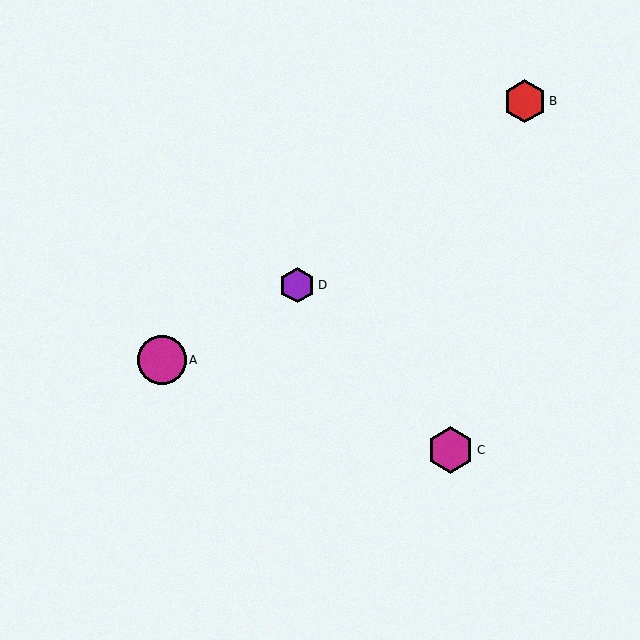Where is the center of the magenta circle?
The center of the magenta circle is at (162, 360).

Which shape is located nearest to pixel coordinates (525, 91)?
The red hexagon (labeled B) at (525, 101) is nearest to that location.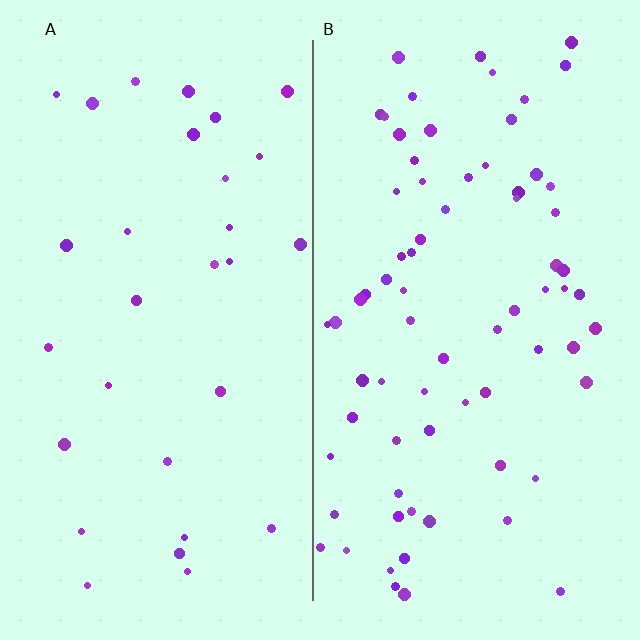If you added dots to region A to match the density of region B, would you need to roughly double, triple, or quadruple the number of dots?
Approximately double.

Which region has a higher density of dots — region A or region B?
B (the right).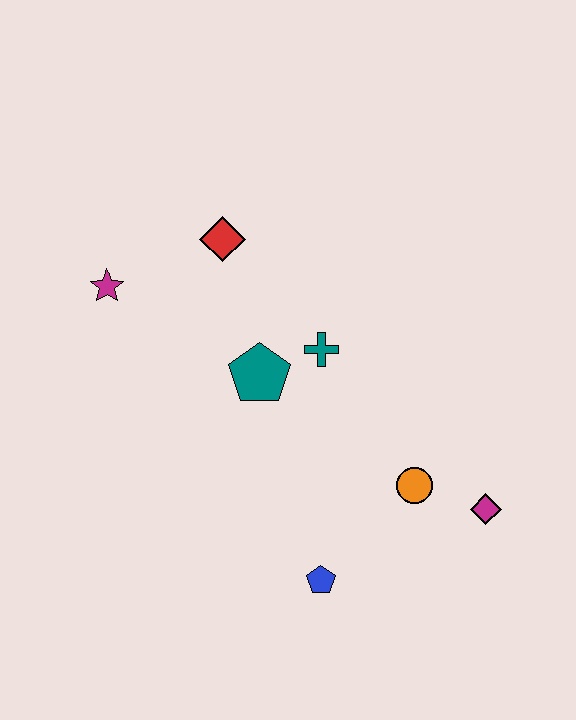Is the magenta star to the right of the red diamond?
No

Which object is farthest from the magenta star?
The magenta diamond is farthest from the magenta star.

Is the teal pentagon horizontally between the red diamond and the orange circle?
Yes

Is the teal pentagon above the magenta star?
No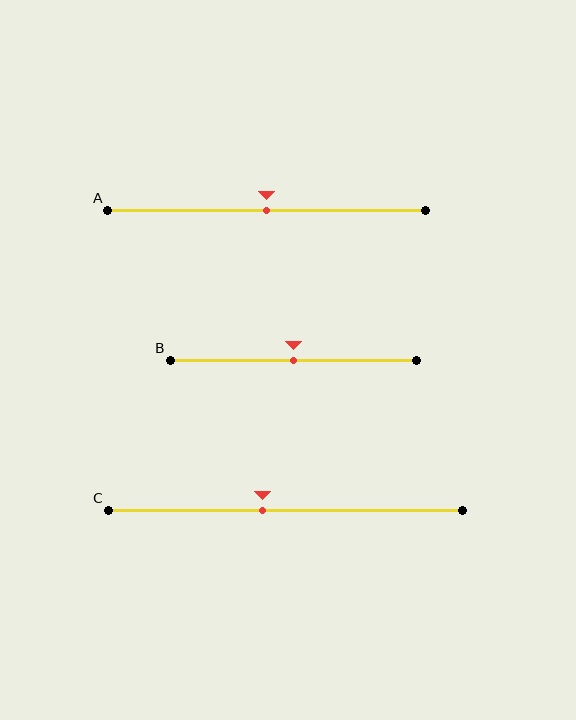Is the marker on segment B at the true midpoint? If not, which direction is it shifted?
Yes, the marker on segment B is at the true midpoint.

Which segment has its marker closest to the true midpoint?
Segment A has its marker closest to the true midpoint.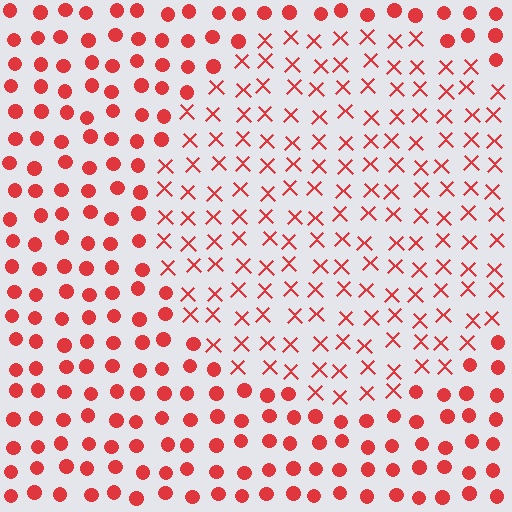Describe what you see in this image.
The image is filled with small red elements arranged in a uniform grid. A circle-shaped region contains X marks, while the surrounding area contains circles. The boundary is defined purely by the change in element shape.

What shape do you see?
I see a circle.